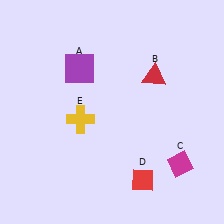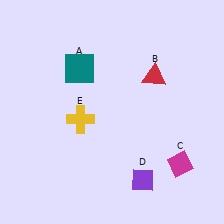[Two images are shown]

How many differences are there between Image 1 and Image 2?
There are 2 differences between the two images.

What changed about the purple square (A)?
In Image 1, A is purple. In Image 2, it changed to teal.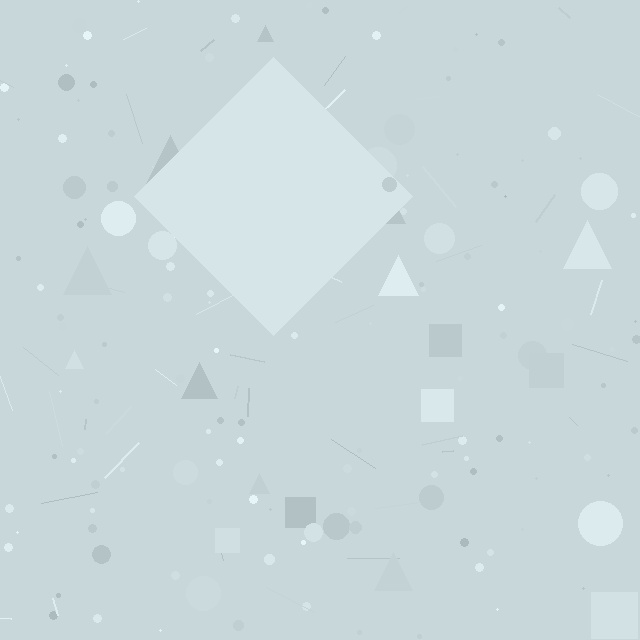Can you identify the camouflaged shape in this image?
The camouflaged shape is a diamond.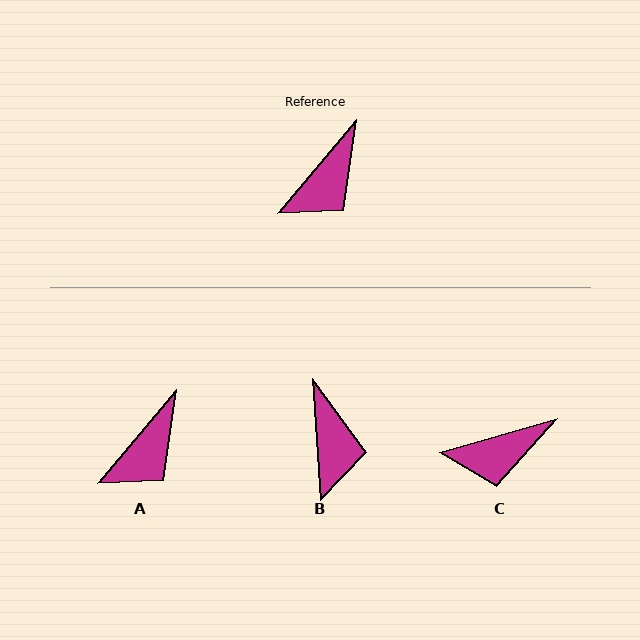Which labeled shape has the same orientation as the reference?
A.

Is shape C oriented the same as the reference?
No, it is off by about 34 degrees.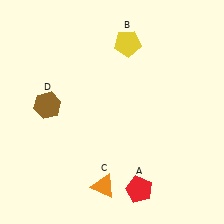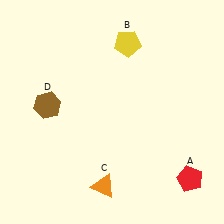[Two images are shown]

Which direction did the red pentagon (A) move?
The red pentagon (A) moved right.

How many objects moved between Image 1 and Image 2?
1 object moved between the two images.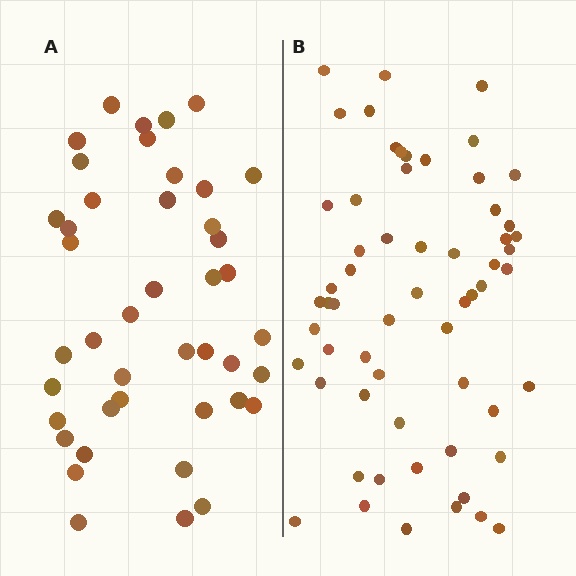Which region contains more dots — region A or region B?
Region B (the right region) has more dots.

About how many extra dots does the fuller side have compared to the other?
Region B has approximately 15 more dots than region A.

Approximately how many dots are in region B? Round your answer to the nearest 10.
About 60 dots.